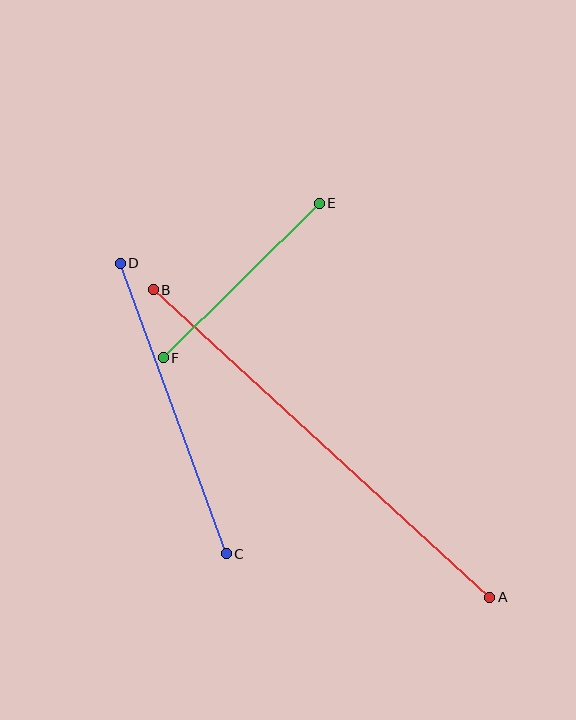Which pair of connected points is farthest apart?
Points A and B are farthest apart.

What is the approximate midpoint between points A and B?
The midpoint is at approximately (321, 443) pixels.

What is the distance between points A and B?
The distance is approximately 456 pixels.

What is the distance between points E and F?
The distance is approximately 220 pixels.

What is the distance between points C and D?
The distance is approximately 309 pixels.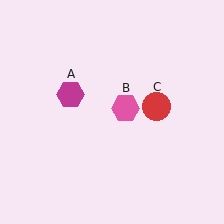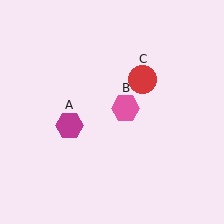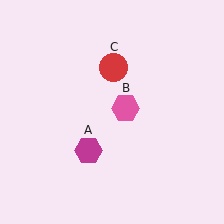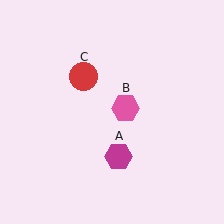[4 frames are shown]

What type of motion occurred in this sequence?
The magenta hexagon (object A), red circle (object C) rotated counterclockwise around the center of the scene.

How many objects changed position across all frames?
2 objects changed position: magenta hexagon (object A), red circle (object C).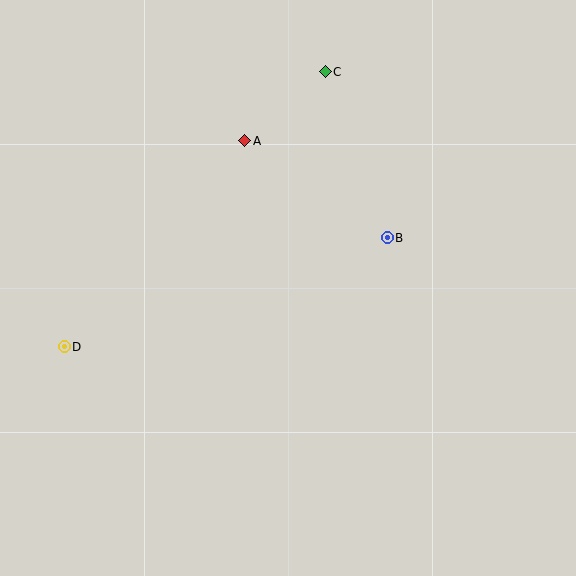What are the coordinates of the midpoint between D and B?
The midpoint between D and B is at (226, 292).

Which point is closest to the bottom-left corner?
Point D is closest to the bottom-left corner.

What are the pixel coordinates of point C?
Point C is at (325, 72).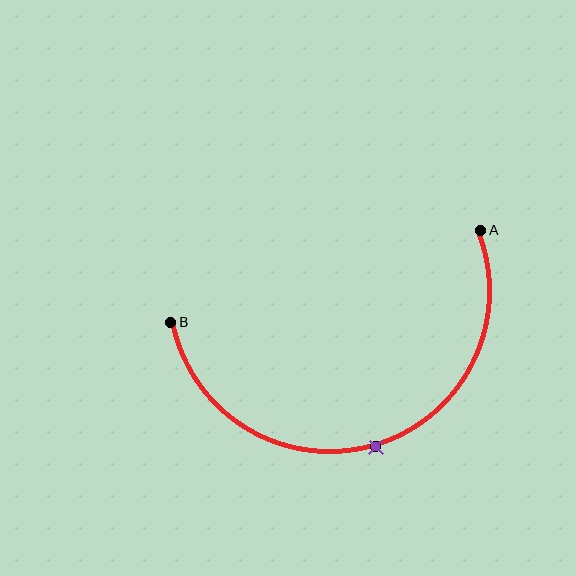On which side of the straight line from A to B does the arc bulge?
The arc bulges below the straight line connecting A and B.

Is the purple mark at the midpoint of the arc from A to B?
Yes. The purple mark lies on the arc at equal arc-length from both A and B — it is the arc midpoint.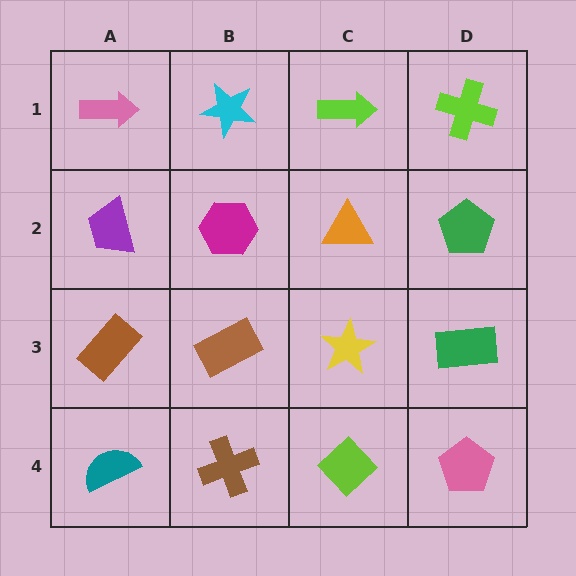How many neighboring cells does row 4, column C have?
3.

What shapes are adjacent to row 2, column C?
A lime arrow (row 1, column C), a yellow star (row 3, column C), a magenta hexagon (row 2, column B), a green pentagon (row 2, column D).